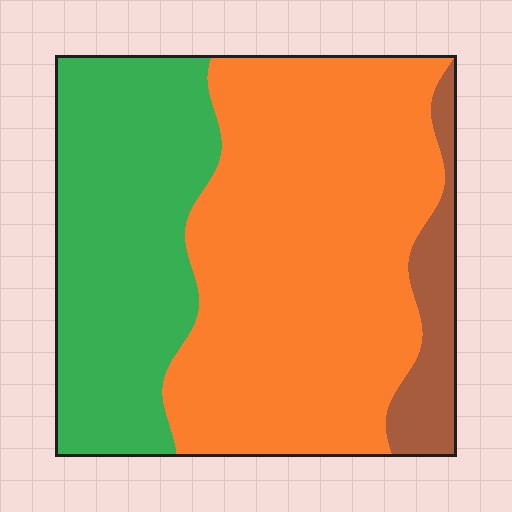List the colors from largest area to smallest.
From largest to smallest: orange, green, brown.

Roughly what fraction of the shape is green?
Green takes up about one third (1/3) of the shape.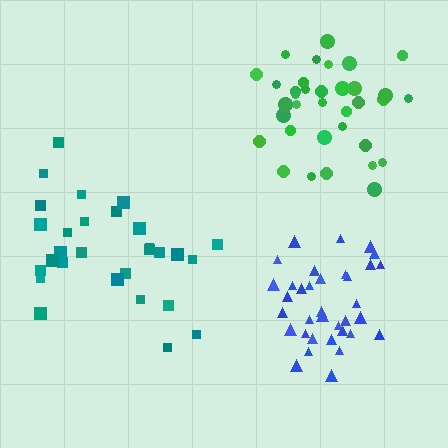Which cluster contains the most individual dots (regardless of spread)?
Blue (35).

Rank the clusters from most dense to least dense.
blue, green, teal.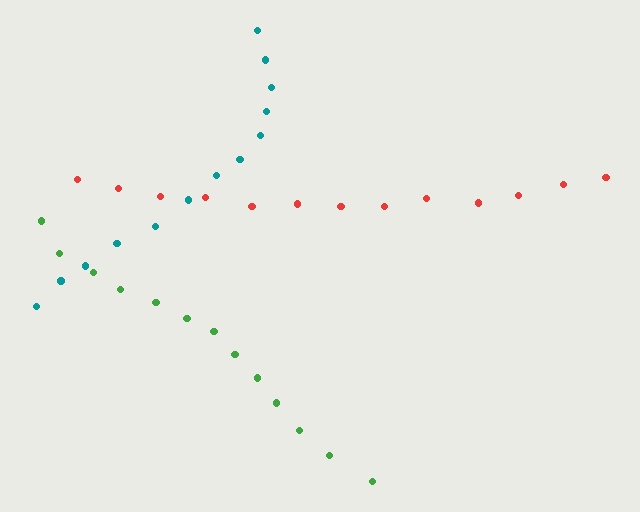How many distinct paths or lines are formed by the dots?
There are 3 distinct paths.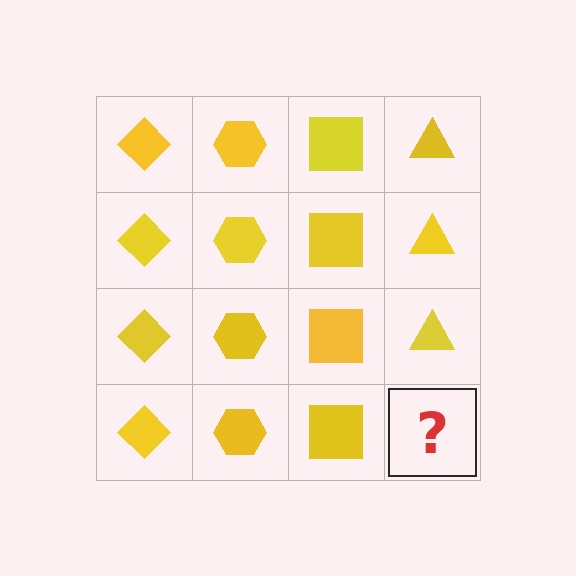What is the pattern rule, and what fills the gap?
The rule is that each column has a consistent shape. The gap should be filled with a yellow triangle.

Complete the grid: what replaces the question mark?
The question mark should be replaced with a yellow triangle.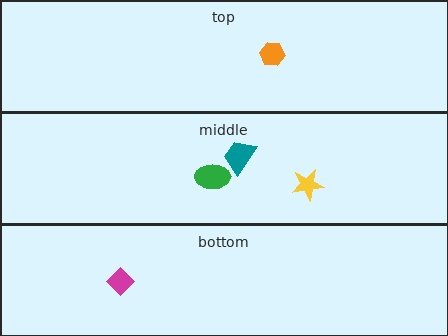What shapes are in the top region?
The orange hexagon.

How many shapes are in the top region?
1.